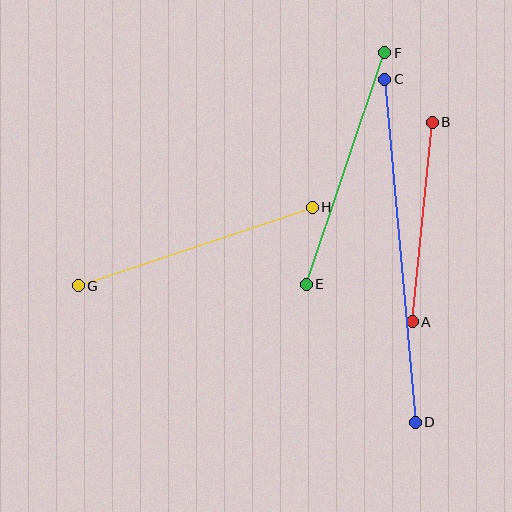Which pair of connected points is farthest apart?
Points C and D are farthest apart.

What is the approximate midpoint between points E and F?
The midpoint is at approximately (346, 168) pixels.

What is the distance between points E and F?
The distance is approximately 245 pixels.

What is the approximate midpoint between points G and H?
The midpoint is at approximately (195, 247) pixels.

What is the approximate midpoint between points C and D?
The midpoint is at approximately (400, 251) pixels.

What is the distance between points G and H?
The distance is approximately 247 pixels.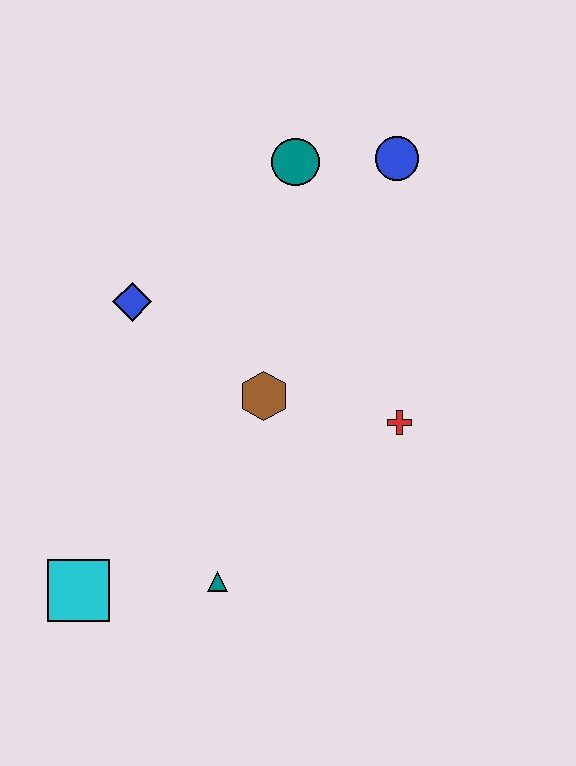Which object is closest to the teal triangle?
The cyan square is closest to the teal triangle.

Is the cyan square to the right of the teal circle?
No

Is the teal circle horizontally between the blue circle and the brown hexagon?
Yes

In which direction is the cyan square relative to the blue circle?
The cyan square is below the blue circle.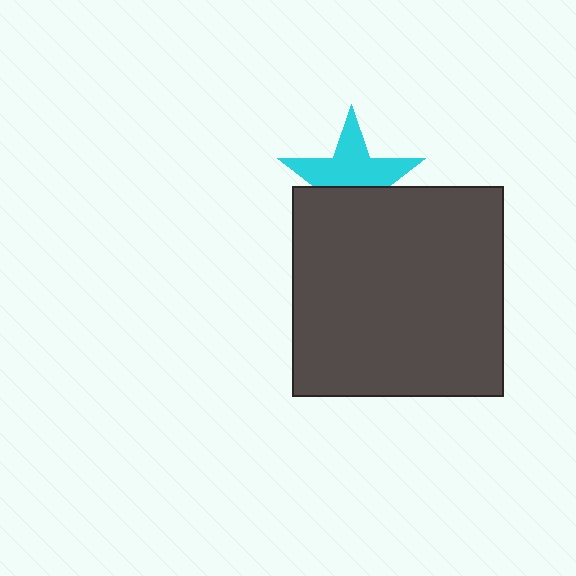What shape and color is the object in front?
The object in front is a dark gray square.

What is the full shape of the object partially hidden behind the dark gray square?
The partially hidden object is a cyan star.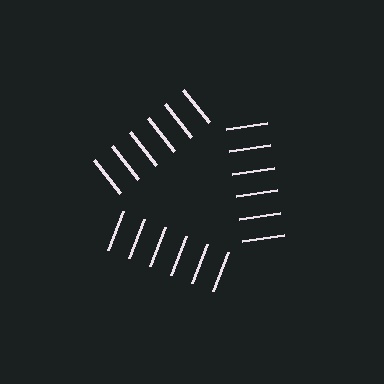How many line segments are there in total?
18 — 6 along each of the 3 edges.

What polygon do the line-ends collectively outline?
An illusory triangle — the line segments terminate on its edges but no continuous stroke is drawn.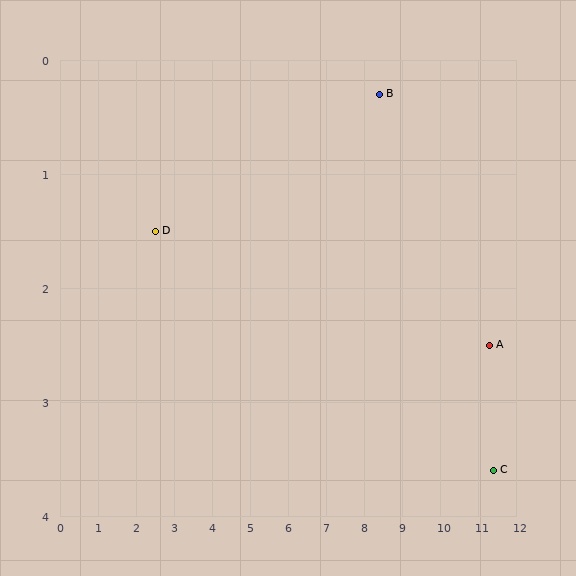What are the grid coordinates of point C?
Point C is at approximately (11.4, 3.6).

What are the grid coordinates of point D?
Point D is at approximately (2.5, 1.5).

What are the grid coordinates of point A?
Point A is at approximately (11.3, 2.5).